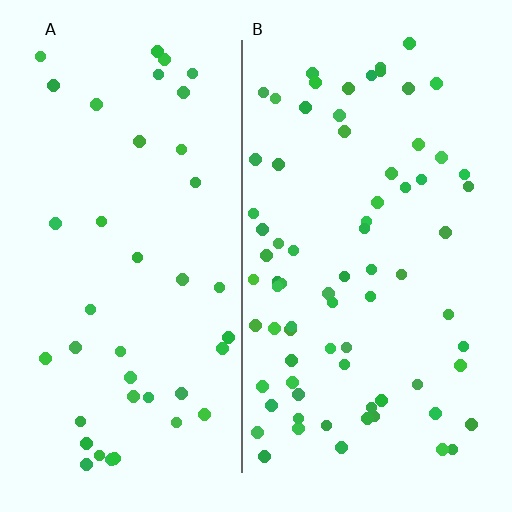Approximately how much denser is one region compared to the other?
Approximately 1.8× — region B over region A.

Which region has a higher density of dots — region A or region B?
B (the right).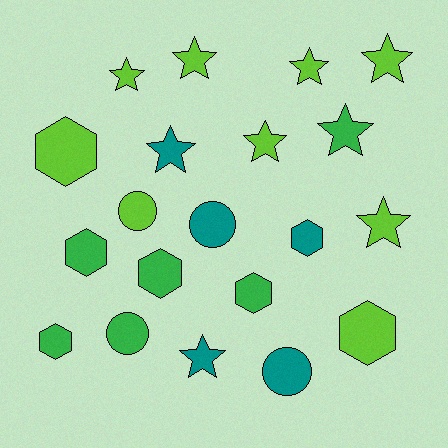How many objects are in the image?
There are 20 objects.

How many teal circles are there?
There are 2 teal circles.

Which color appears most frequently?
Lime, with 9 objects.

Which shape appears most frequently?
Star, with 9 objects.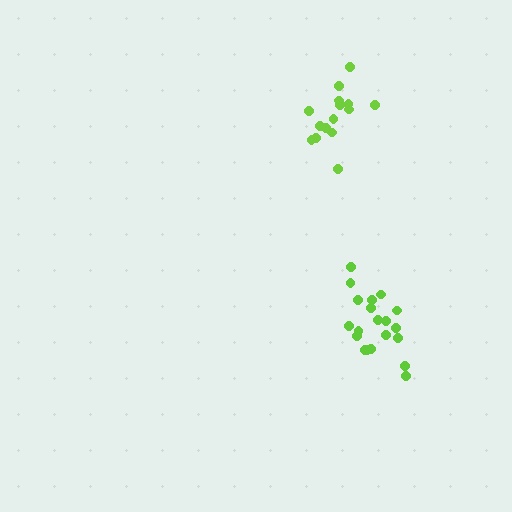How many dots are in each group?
Group 1: 20 dots, Group 2: 15 dots (35 total).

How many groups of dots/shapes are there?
There are 2 groups.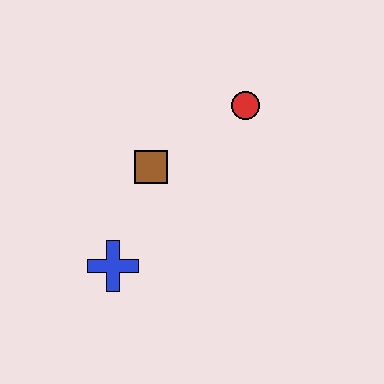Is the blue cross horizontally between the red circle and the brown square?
No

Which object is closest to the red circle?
The brown square is closest to the red circle.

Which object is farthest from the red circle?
The blue cross is farthest from the red circle.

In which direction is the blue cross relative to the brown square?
The blue cross is below the brown square.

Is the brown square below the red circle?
Yes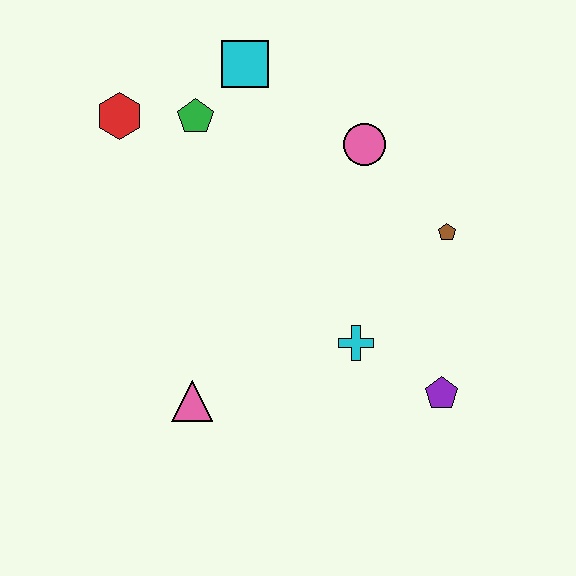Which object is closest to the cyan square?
The green pentagon is closest to the cyan square.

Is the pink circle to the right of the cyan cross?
Yes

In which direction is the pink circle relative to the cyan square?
The pink circle is to the right of the cyan square.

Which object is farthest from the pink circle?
The pink triangle is farthest from the pink circle.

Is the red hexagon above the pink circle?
Yes